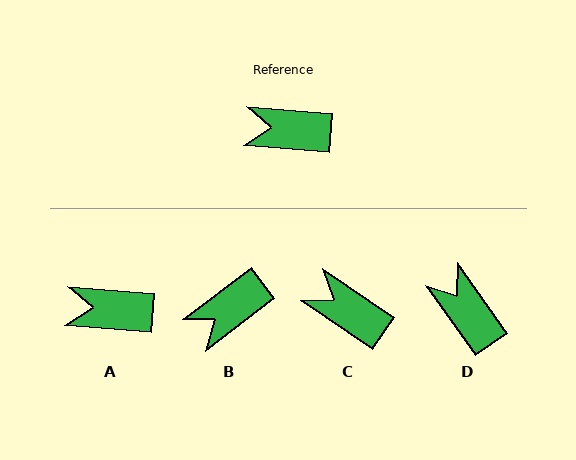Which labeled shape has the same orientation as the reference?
A.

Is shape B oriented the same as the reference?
No, it is off by about 42 degrees.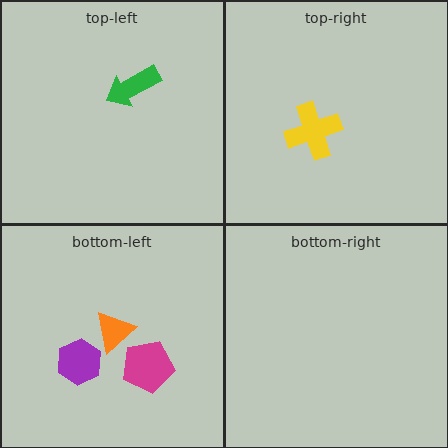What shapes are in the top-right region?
The yellow cross.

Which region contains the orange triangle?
The bottom-left region.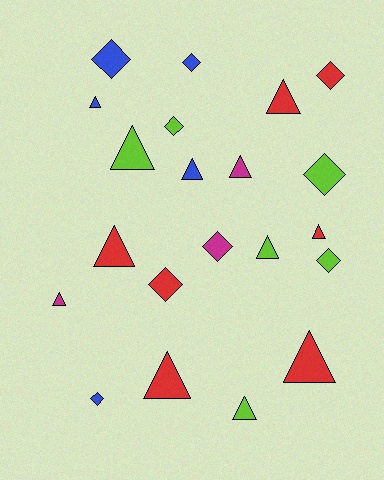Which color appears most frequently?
Red, with 7 objects.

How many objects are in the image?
There are 21 objects.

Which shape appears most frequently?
Triangle, with 12 objects.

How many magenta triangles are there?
There are 2 magenta triangles.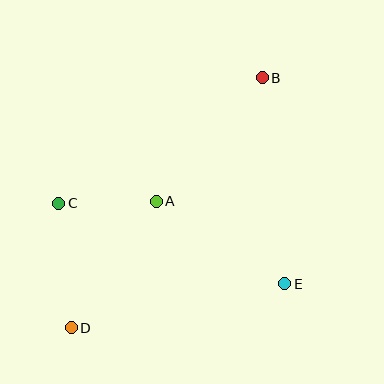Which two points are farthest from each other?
Points B and D are farthest from each other.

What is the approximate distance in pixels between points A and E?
The distance between A and E is approximately 153 pixels.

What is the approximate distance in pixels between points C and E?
The distance between C and E is approximately 240 pixels.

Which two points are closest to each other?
Points A and C are closest to each other.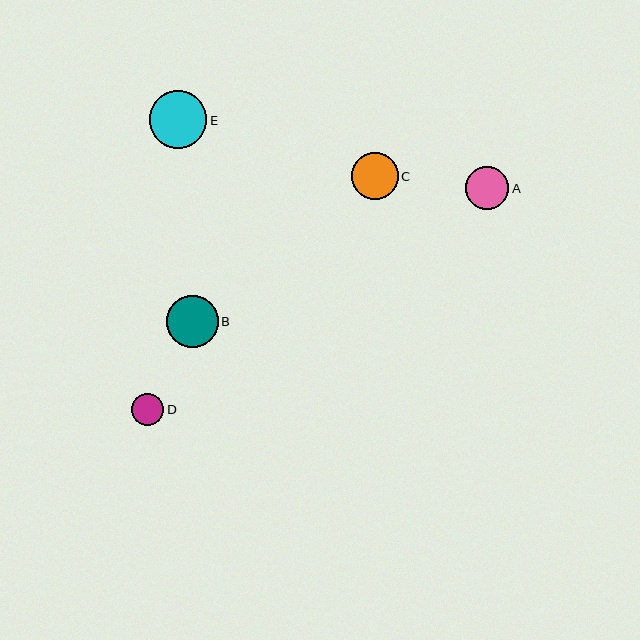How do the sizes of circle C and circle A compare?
Circle C and circle A are approximately the same size.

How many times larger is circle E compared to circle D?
Circle E is approximately 1.8 times the size of circle D.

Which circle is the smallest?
Circle D is the smallest with a size of approximately 32 pixels.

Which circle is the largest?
Circle E is the largest with a size of approximately 58 pixels.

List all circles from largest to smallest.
From largest to smallest: E, B, C, A, D.